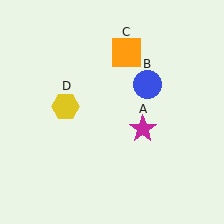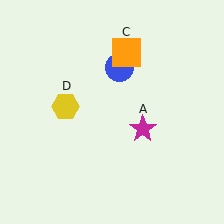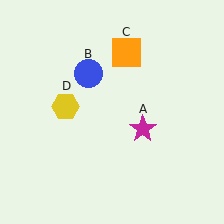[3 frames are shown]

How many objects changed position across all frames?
1 object changed position: blue circle (object B).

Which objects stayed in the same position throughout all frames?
Magenta star (object A) and orange square (object C) and yellow hexagon (object D) remained stationary.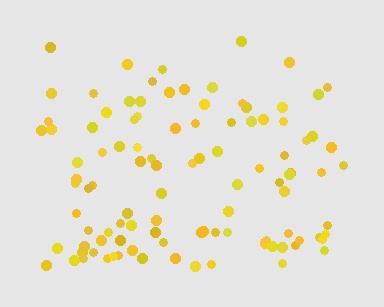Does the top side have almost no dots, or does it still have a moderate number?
Still a moderate number, just noticeably fewer than the bottom.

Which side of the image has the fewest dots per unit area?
The top.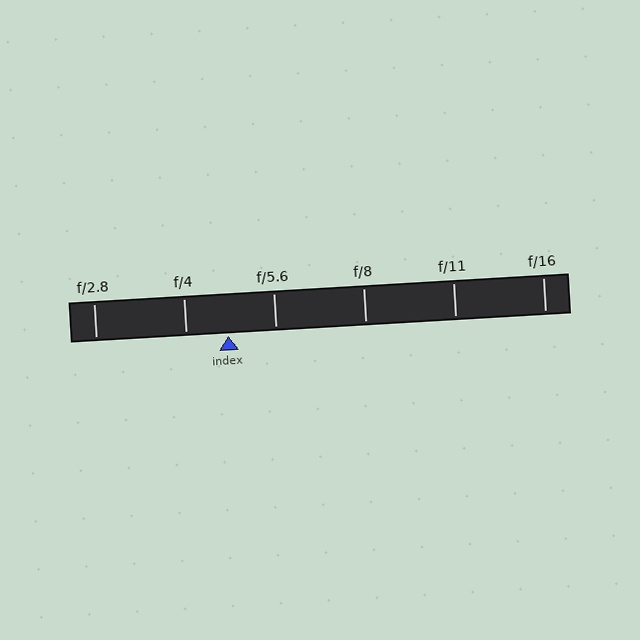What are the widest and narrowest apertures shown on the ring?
The widest aperture shown is f/2.8 and the narrowest is f/16.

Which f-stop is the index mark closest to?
The index mark is closest to f/4.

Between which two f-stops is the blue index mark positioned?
The index mark is between f/4 and f/5.6.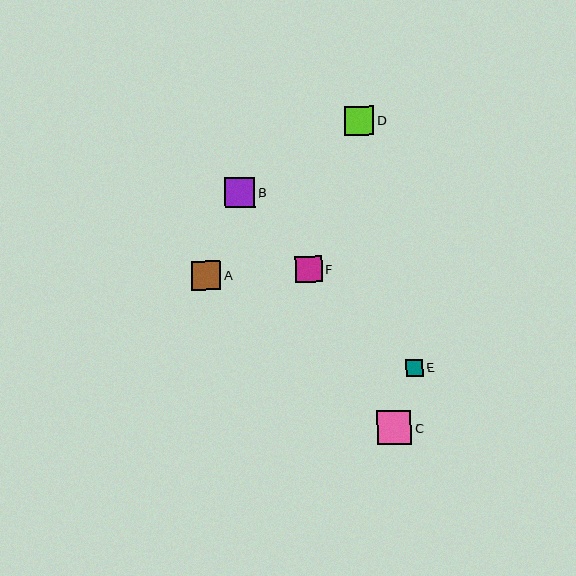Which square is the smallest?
Square E is the smallest with a size of approximately 17 pixels.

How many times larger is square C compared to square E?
Square C is approximately 2.1 times the size of square E.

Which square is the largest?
Square C is the largest with a size of approximately 34 pixels.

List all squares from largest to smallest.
From largest to smallest: C, B, D, A, F, E.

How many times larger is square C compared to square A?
Square C is approximately 1.2 times the size of square A.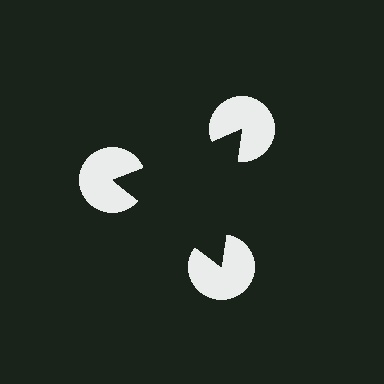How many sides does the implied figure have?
3 sides.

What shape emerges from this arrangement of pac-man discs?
An illusory triangle — its edges are inferred from the aligned wedge cuts in the pac-man discs, not physically drawn.